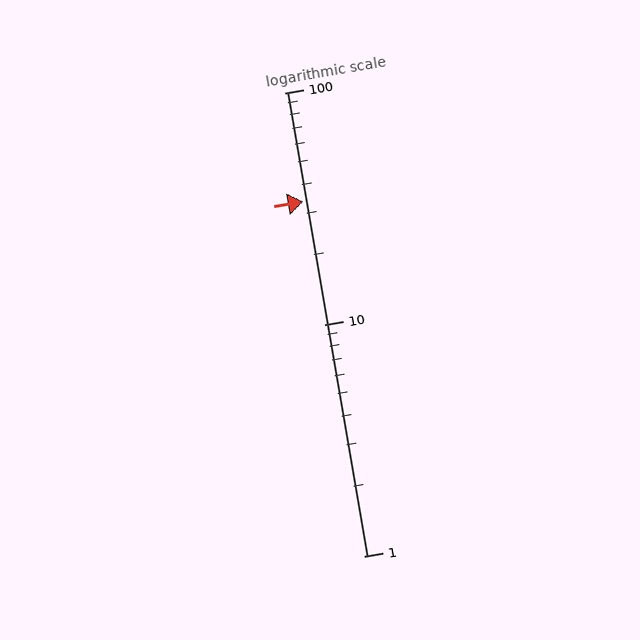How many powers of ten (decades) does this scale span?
The scale spans 2 decades, from 1 to 100.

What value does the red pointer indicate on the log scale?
The pointer indicates approximately 34.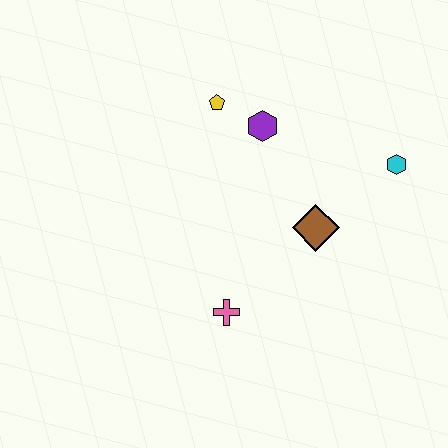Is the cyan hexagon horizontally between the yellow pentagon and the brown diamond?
No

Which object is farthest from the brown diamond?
The yellow pentagon is farthest from the brown diamond.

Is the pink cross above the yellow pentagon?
No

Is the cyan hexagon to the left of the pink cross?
No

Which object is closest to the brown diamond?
The cyan hexagon is closest to the brown diamond.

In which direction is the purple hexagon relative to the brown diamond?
The purple hexagon is above the brown diamond.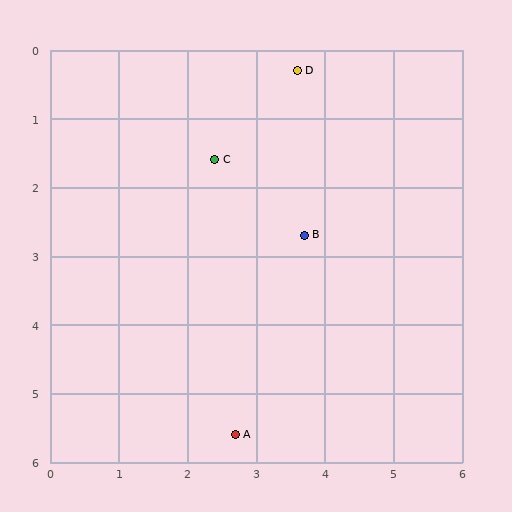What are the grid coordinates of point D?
Point D is at approximately (3.6, 0.3).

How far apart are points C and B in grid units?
Points C and B are about 1.7 grid units apart.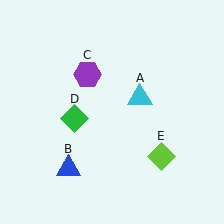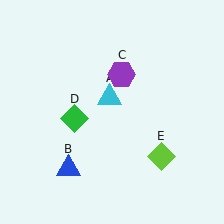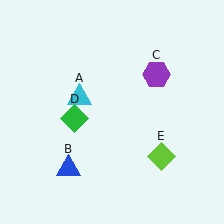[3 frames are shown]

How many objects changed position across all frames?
2 objects changed position: cyan triangle (object A), purple hexagon (object C).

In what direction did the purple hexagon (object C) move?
The purple hexagon (object C) moved right.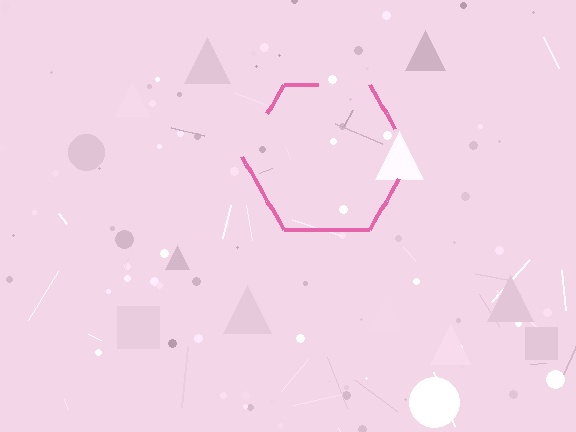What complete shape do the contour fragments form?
The contour fragments form a hexagon.